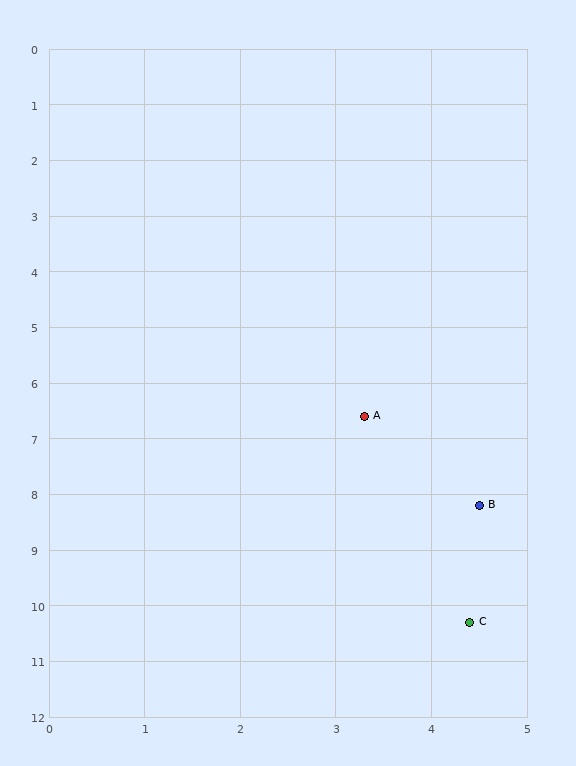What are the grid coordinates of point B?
Point B is at approximately (4.5, 8.2).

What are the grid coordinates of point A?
Point A is at approximately (3.3, 6.6).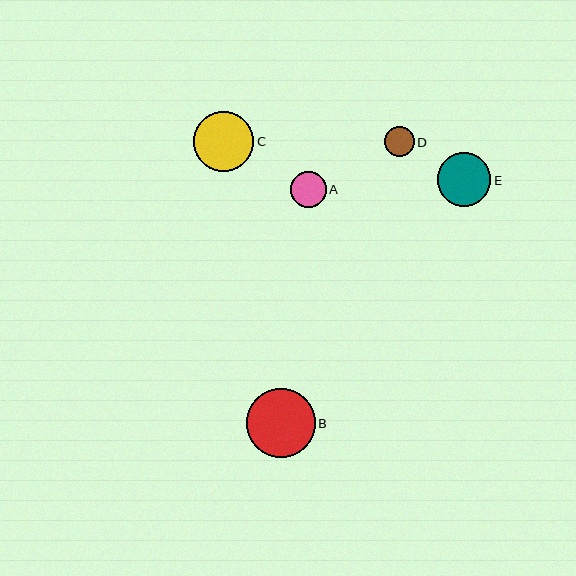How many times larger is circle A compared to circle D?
Circle A is approximately 1.2 times the size of circle D.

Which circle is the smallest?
Circle D is the smallest with a size of approximately 29 pixels.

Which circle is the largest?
Circle B is the largest with a size of approximately 68 pixels.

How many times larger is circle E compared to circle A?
Circle E is approximately 1.5 times the size of circle A.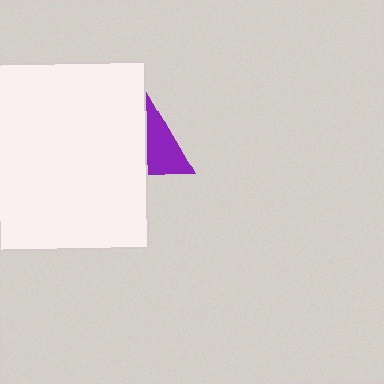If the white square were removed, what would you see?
You would see the complete purple triangle.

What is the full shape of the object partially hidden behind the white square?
The partially hidden object is a purple triangle.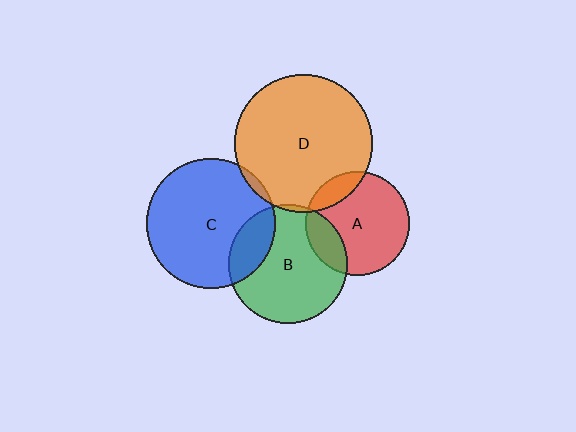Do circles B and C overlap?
Yes.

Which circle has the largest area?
Circle D (orange).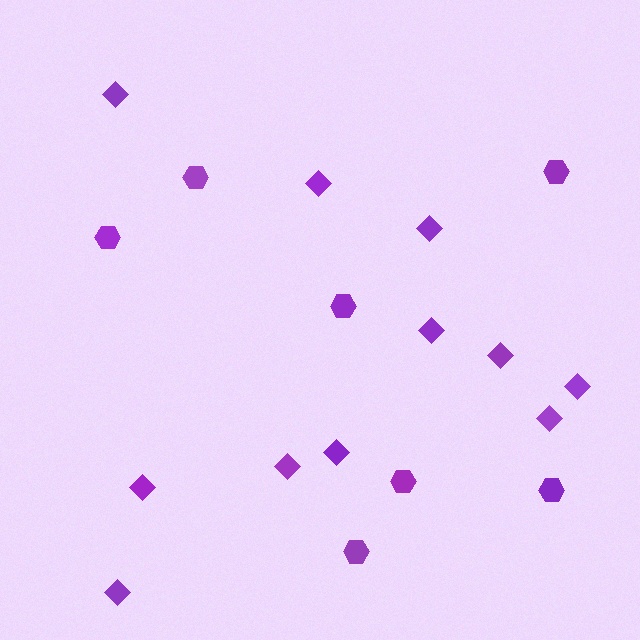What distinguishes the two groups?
There are 2 groups: one group of diamonds (11) and one group of hexagons (7).